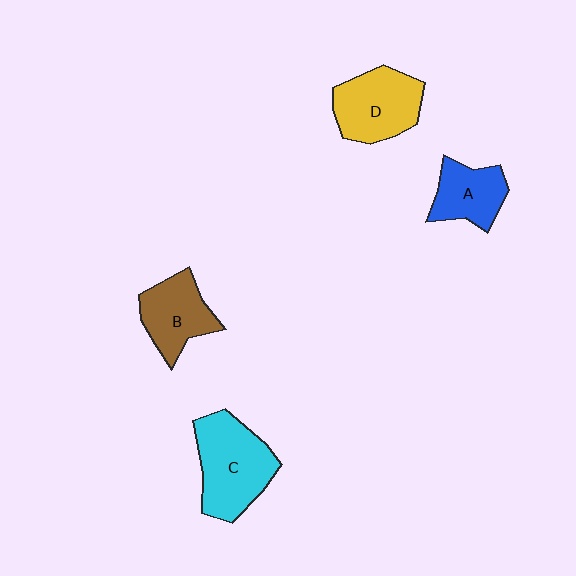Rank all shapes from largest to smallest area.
From largest to smallest: C (cyan), D (yellow), B (brown), A (blue).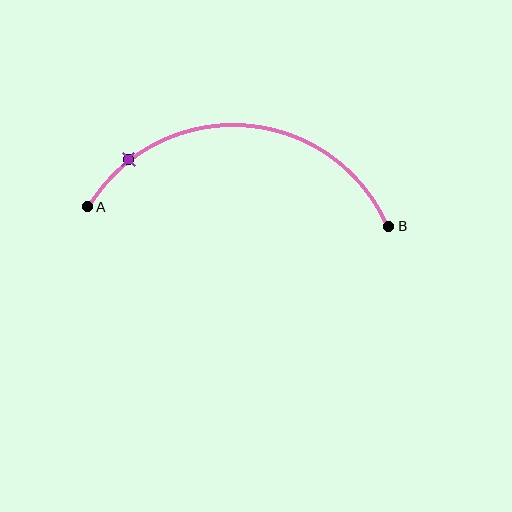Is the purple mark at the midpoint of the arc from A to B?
No. The purple mark lies on the arc but is closer to endpoint A. The arc midpoint would be at the point on the curve equidistant along the arc from both A and B.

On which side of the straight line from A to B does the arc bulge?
The arc bulges above the straight line connecting A and B.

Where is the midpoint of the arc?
The arc midpoint is the point on the curve farthest from the straight line joining A and B. It sits above that line.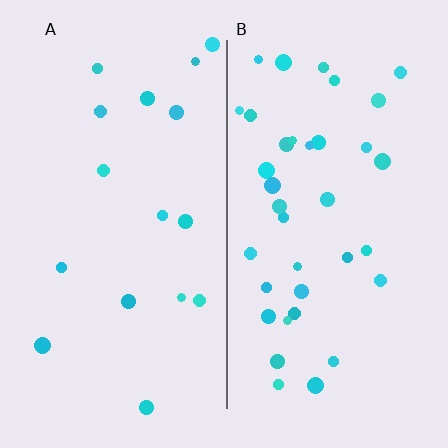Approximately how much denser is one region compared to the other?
Approximately 2.3× — region B over region A.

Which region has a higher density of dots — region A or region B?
B (the right).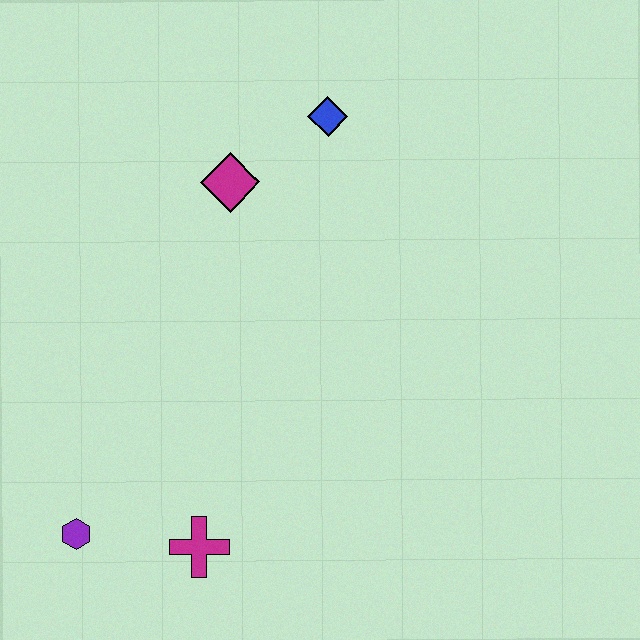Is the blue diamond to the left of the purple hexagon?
No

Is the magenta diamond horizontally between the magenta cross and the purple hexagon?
No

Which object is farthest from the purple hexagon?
The blue diamond is farthest from the purple hexagon.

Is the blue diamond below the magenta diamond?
No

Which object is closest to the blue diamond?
The magenta diamond is closest to the blue diamond.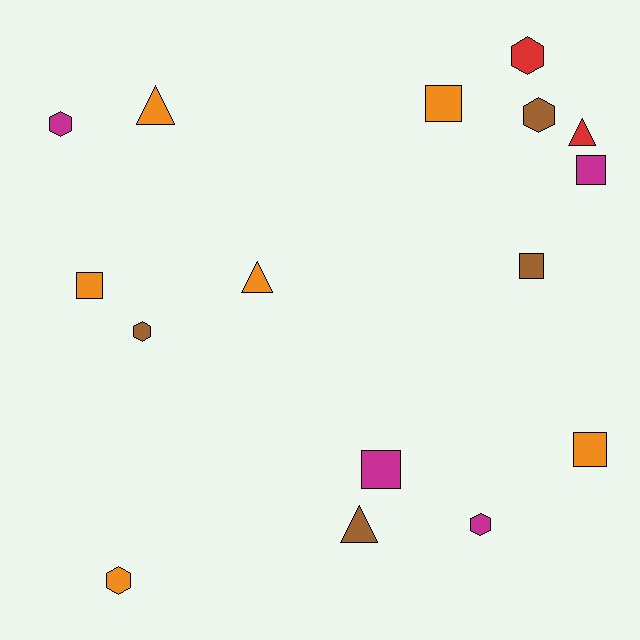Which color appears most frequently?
Orange, with 6 objects.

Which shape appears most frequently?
Hexagon, with 6 objects.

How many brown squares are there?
There is 1 brown square.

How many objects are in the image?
There are 16 objects.